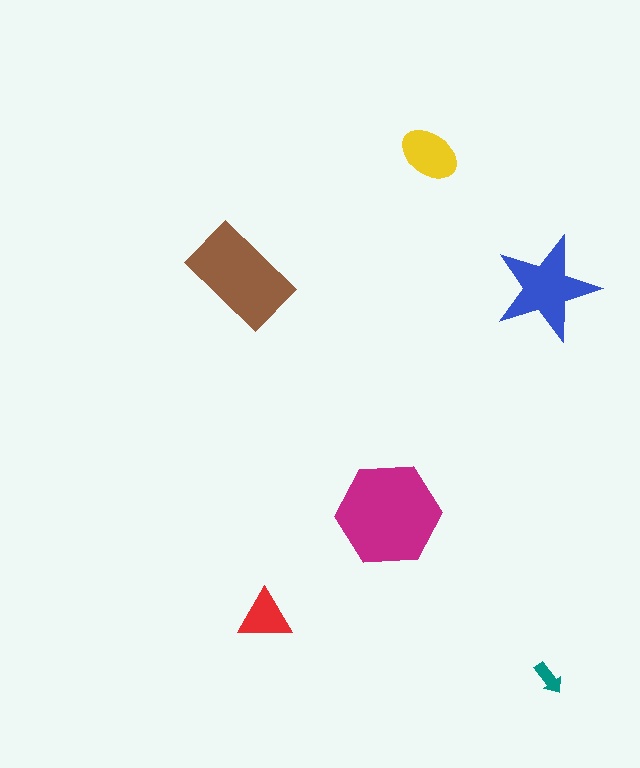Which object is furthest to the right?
The teal arrow is rightmost.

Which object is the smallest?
The teal arrow.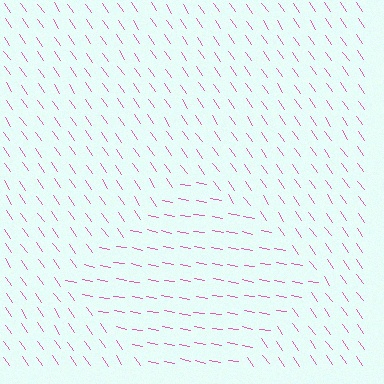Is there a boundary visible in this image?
Yes, there is a texture boundary formed by a change in line orientation.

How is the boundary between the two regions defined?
The boundary is defined purely by a change in line orientation (approximately 45 degrees difference). All lines are the same color and thickness.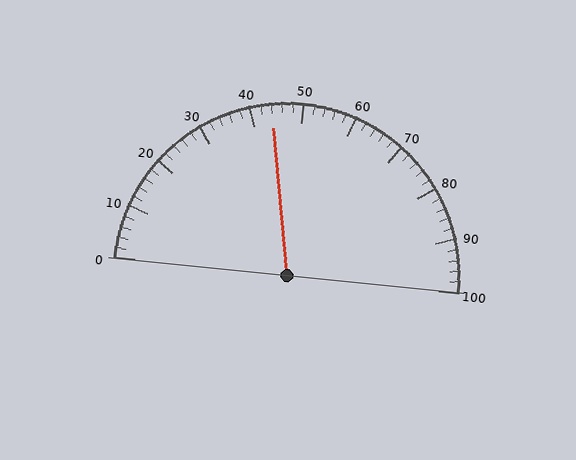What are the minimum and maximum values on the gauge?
The gauge ranges from 0 to 100.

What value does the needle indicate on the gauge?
The needle indicates approximately 44.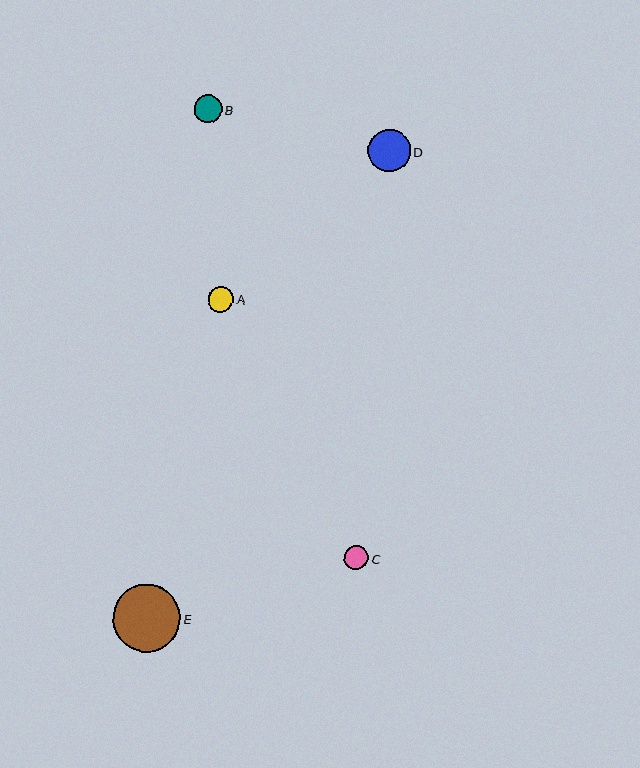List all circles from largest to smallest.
From largest to smallest: E, D, B, A, C.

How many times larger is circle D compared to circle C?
Circle D is approximately 1.7 times the size of circle C.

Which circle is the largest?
Circle E is the largest with a size of approximately 67 pixels.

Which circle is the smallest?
Circle C is the smallest with a size of approximately 24 pixels.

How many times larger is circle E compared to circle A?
Circle E is approximately 2.6 times the size of circle A.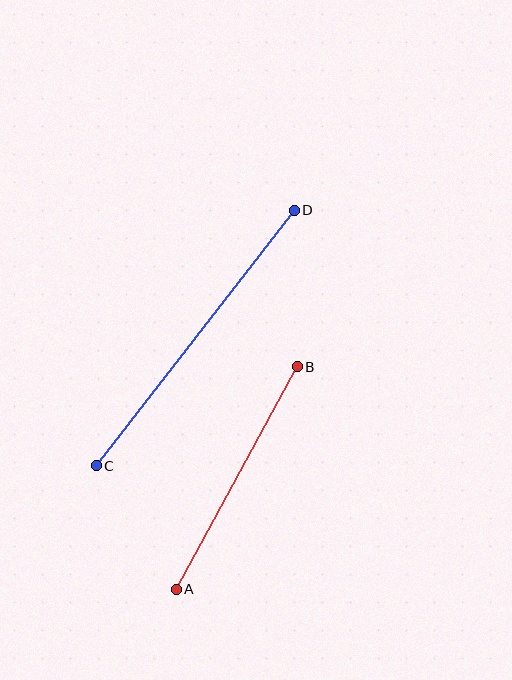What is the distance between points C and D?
The distance is approximately 323 pixels.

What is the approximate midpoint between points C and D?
The midpoint is at approximately (195, 338) pixels.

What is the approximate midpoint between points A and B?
The midpoint is at approximately (237, 478) pixels.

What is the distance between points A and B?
The distance is approximately 254 pixels.